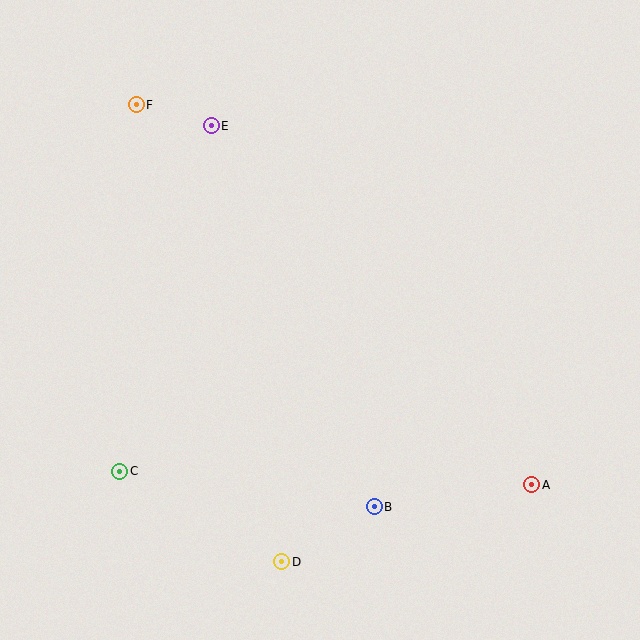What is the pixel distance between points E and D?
The distance between E and D is 442 pixels.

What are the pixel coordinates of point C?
Point C is at (120, 471).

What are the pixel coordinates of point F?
Point F is at (136, 105).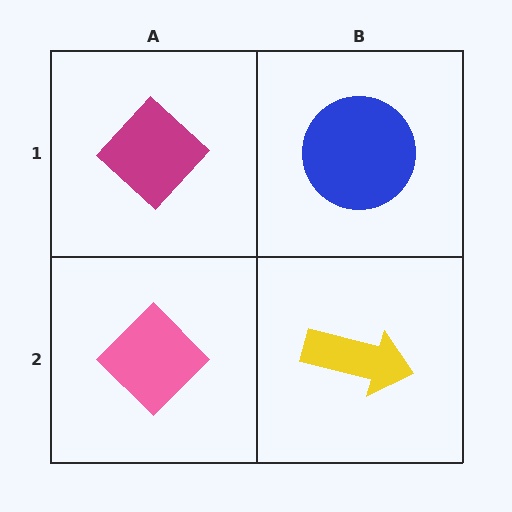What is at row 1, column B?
A blue circle.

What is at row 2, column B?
A yellow arrow.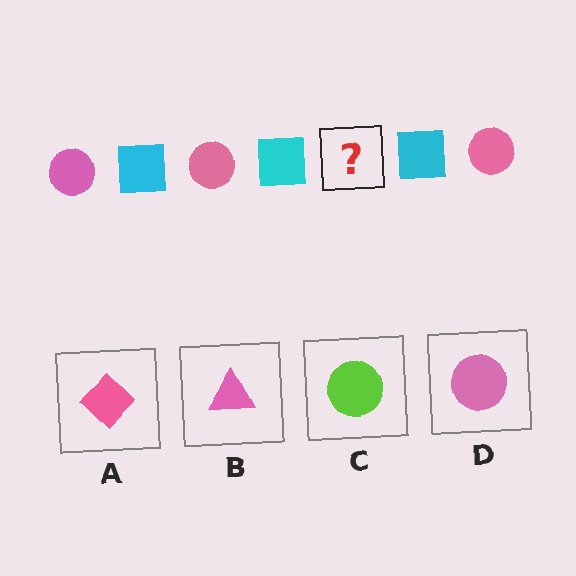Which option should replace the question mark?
Option D.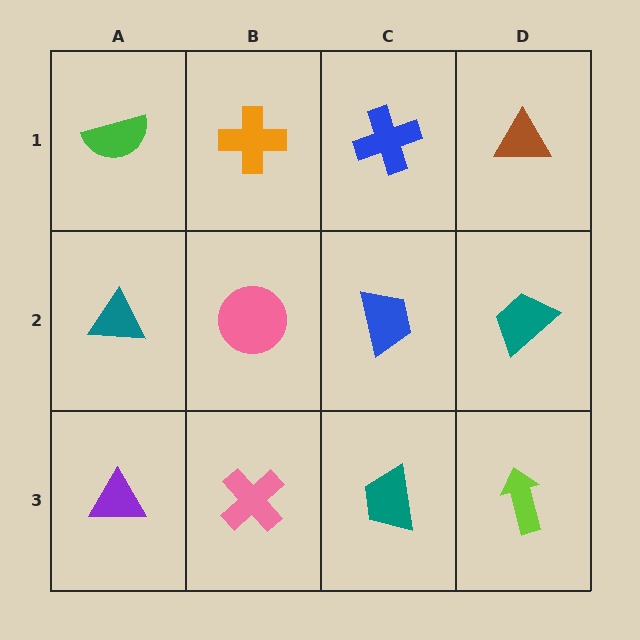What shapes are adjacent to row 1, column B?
A pink circle (row 2, column B), a green semicircle (row 1, column A), a blue cross (row 1, column C).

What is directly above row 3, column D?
A teal trapezoid.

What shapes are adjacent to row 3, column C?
A blue trapezoid (row 2, column C), a pink cross (row 3, column B), a lime arrow (row 3, column D).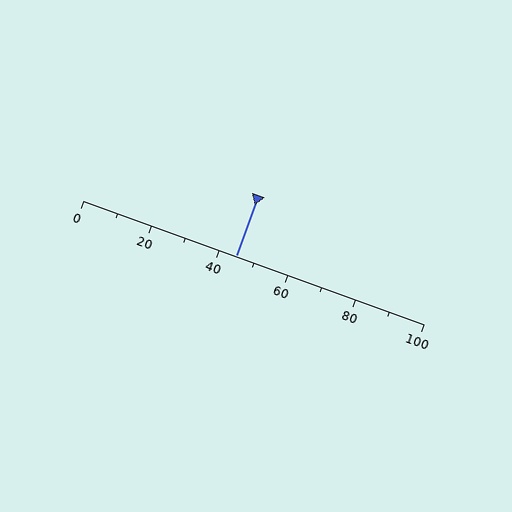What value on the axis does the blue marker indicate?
The marker indicates approximately 45.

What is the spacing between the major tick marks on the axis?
The major ticks are spaced 20 apart.